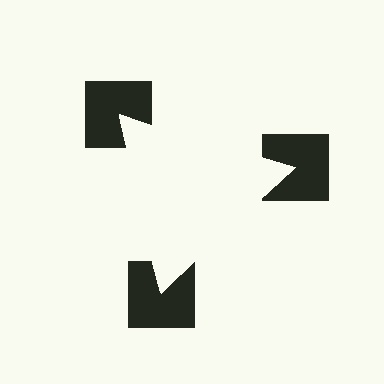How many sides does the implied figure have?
3 sides.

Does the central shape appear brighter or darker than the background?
It typically appears slightly brighter than the background, even though no actual brightness change is drawn.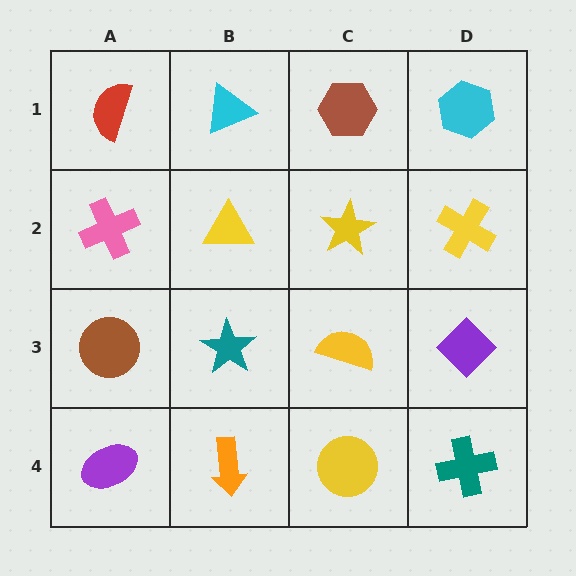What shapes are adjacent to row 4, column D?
A purple diamond (row 3, column D), a yellow circle (row 4, column C).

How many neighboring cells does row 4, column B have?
3.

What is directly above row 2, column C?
A brown hexagon.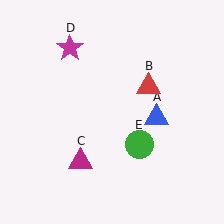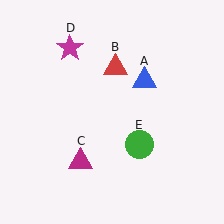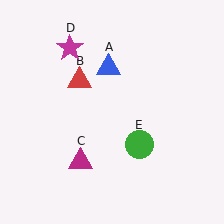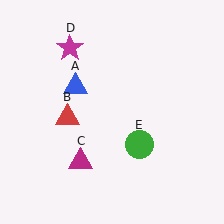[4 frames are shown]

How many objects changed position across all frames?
2 objects changed position: blue triangle (object A), red triangle (object B).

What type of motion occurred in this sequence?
The blue triangle (object A), red triangle (object B) rotated counterclockwise around the center of the scene.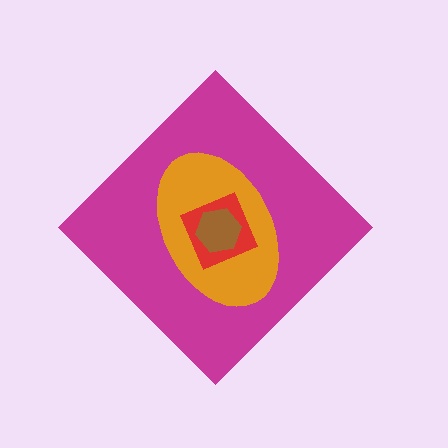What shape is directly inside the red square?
The brown hexagon.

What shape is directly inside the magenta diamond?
The orange ellipse.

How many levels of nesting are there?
4.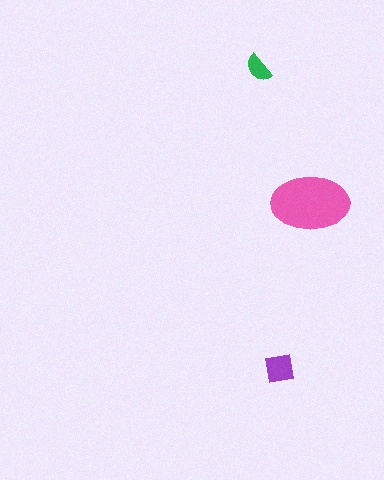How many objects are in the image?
There are 3 objects in the image.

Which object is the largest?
The pink ellipse.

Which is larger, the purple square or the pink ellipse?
The pink ellipse.